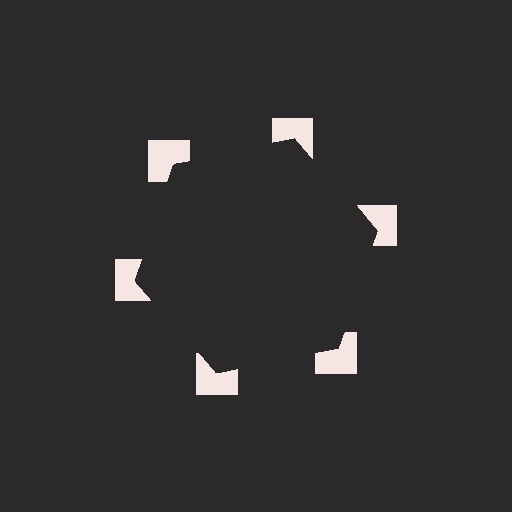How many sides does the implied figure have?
6 sides.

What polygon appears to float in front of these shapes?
An illusory hexagon — its edges are inferred from the aligned wedge cuts in the notched squares, not physically drawn.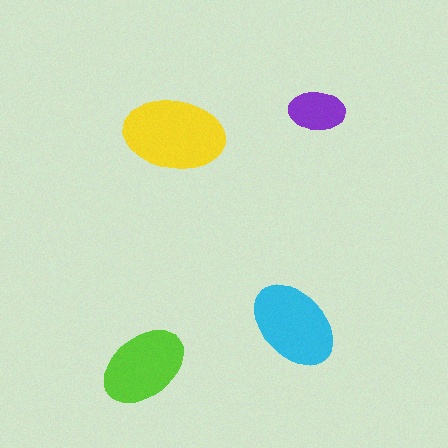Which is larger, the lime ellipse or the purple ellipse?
The lime one.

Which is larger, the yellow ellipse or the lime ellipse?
The yellow one.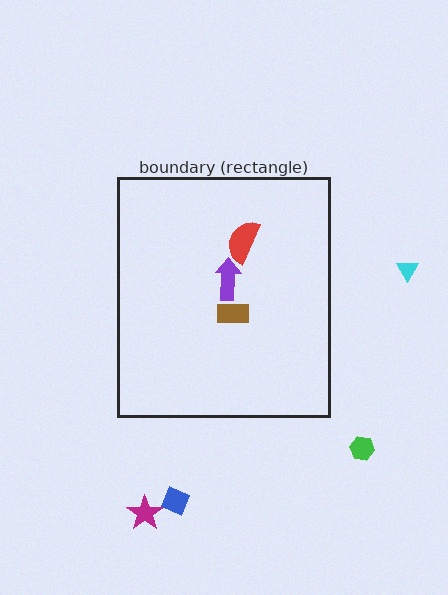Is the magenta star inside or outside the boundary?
Outside.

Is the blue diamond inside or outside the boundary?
Outside.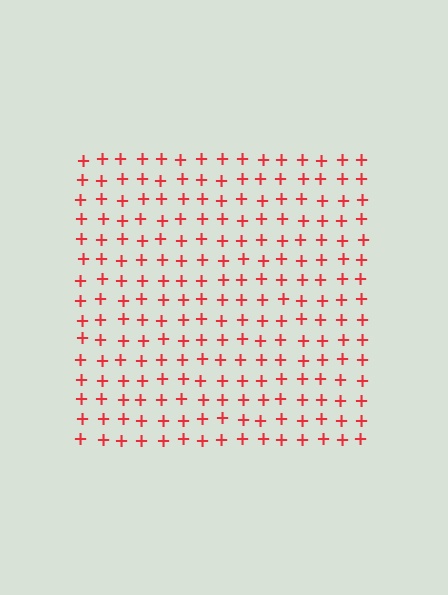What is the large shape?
The large shape is a square.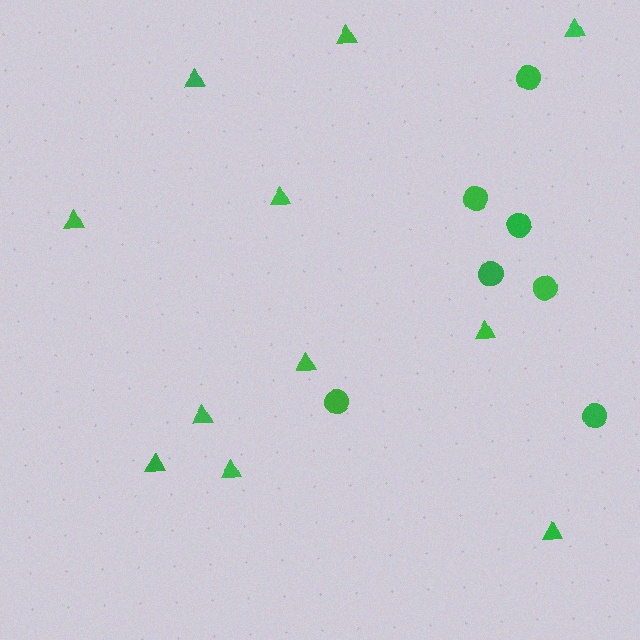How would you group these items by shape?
There are 2 groups: one group of circles (7) and one group of triangles (11).